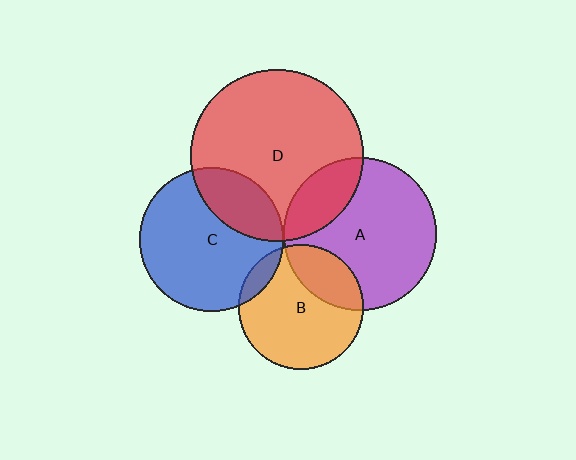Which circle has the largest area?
Circle D (red).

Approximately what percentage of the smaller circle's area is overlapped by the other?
Approximately 5%.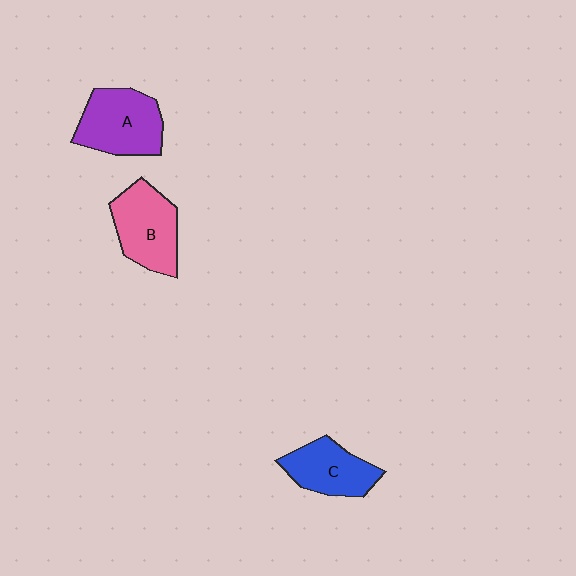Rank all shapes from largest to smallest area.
From largest to smallest: A (purple), B (pink), C (blue).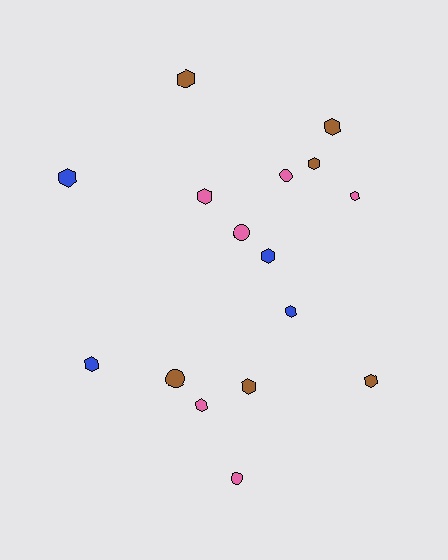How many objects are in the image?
There are 16 objects.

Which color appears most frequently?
Brown, with 6 objects.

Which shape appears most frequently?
Hexagon, with 12 objects.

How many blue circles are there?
There are no blue circles.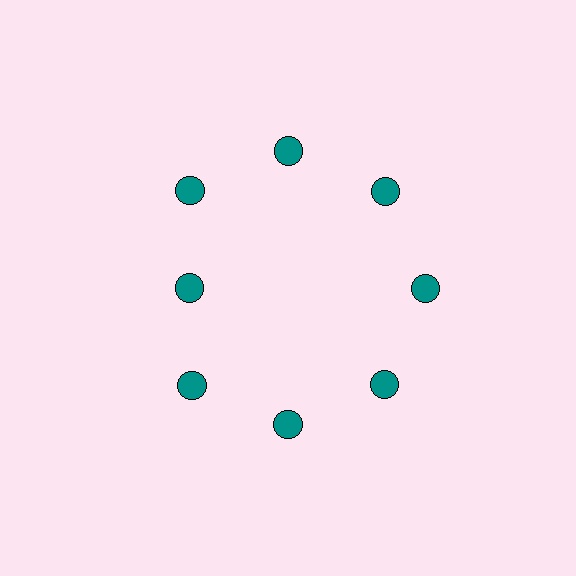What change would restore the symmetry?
The symmetry would be restored by moving it outward, back onto the ring so that all 8 circles sit at equal angles and equal distance from the center.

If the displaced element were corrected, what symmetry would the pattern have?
It would have 8-fold rotational symmetry — the pattern would map onto itself every 45 degrees.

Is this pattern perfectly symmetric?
No. The 8 teal circles are arranged in a ring, but one element near the 9 o'clock position is pulled inward toward the center, breaking the 8-fold rotational symmetry.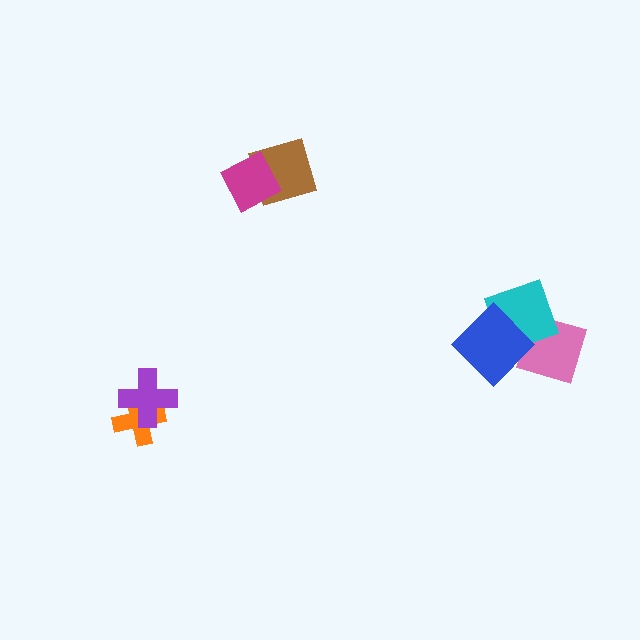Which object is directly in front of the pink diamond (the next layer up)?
The cyan diamond is directly in front of the pink diamond.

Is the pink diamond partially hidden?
Yes, it is partially covered by another shape.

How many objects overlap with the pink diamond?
2 objects overlap with the pink diamond.